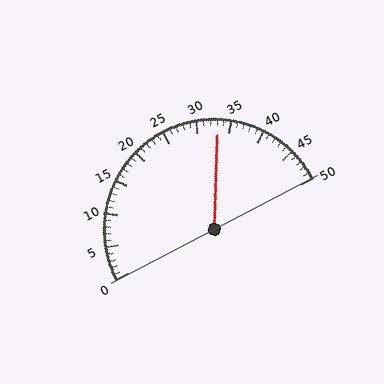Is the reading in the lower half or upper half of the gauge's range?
The reading is in the upper half of the range (0 to 50).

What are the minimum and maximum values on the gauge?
The gauge ranges from 0 to 50.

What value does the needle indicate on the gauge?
The needle indicates approximately 33.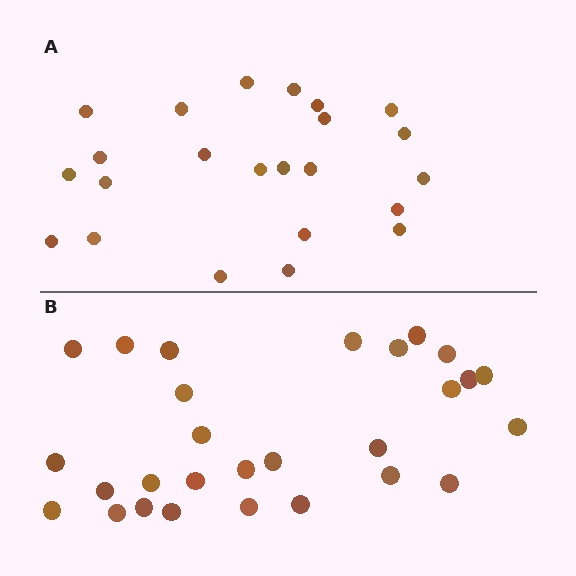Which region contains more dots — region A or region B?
Region B (the bottom region) has more dots.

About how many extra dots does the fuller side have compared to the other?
Region B has about 5 more dots than region A.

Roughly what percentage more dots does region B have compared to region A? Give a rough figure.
About 20% more.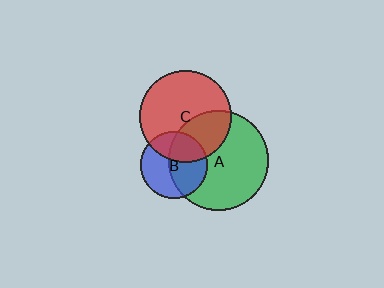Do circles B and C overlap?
Yes.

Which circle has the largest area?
Circle A (green).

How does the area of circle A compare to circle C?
Approximately 1.2 times.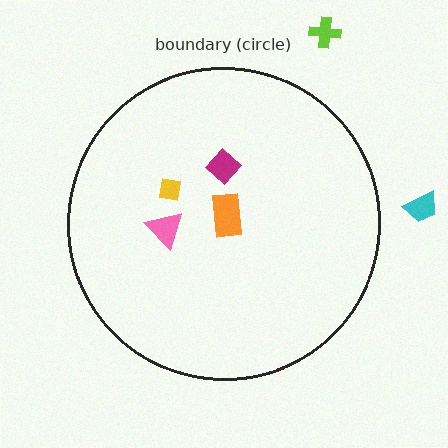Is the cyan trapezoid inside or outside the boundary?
Outside.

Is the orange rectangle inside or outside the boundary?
Inside.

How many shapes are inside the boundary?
4 inside, 2 outside.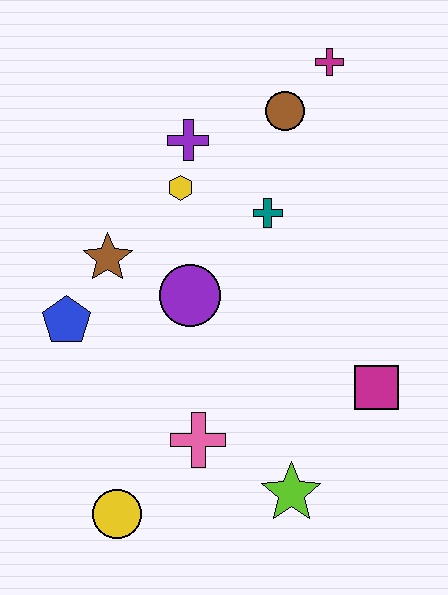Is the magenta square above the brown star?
No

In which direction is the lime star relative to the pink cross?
The lime star is to the right of the pink cross.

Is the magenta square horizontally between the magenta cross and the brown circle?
No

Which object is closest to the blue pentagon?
The brown star is closest to the blue pentagon.